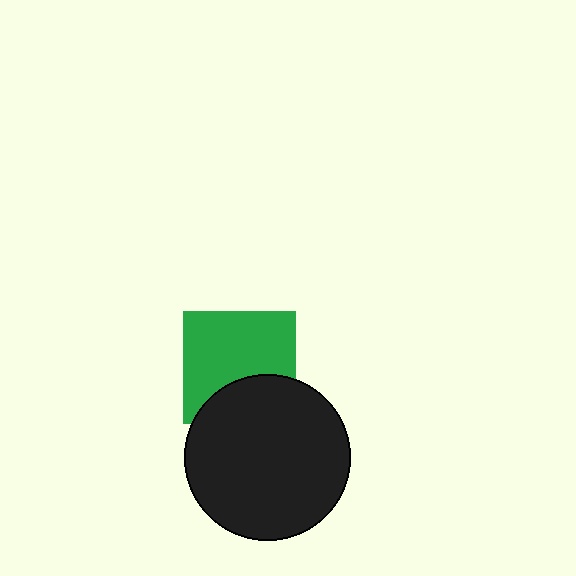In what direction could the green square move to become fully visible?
The green square could move up. That would shift it out from behind the black circle entirely.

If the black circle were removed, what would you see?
You would see the complete green square.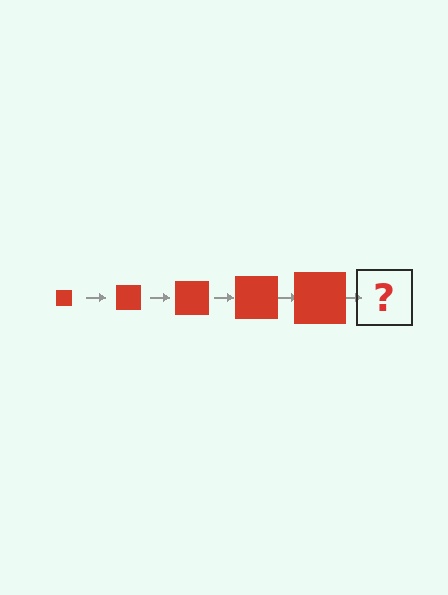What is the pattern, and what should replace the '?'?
The pattern is that the square gets progressively larger each step. The '?' should be a red square, larger than the previous one.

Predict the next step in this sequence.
The next step is a red square, larger than the previous one.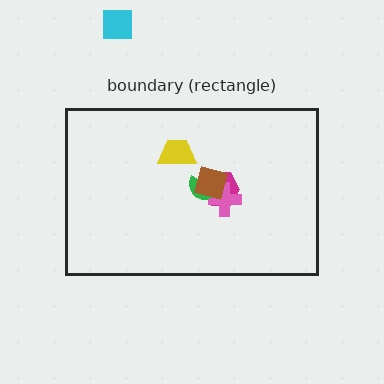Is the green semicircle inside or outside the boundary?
Inside.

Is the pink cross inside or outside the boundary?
Inside.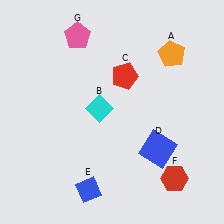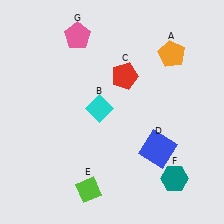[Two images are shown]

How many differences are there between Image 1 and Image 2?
There are 2 differences between the two images.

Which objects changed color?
E changed from blue to lime. F changed from red to teal.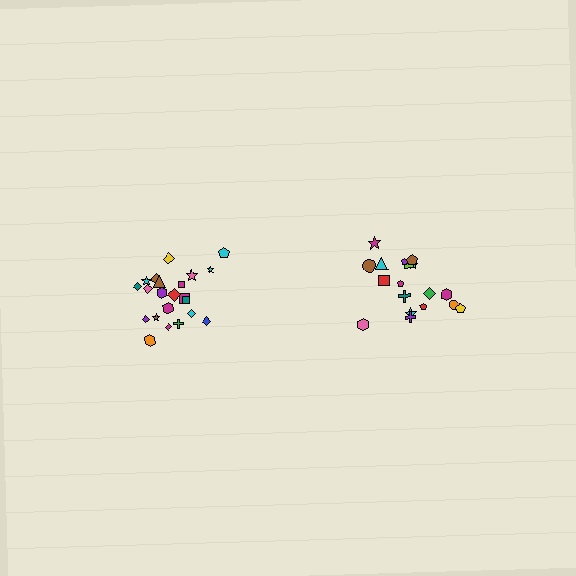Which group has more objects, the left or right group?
The left group.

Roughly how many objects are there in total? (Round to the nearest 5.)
Roughly 40 objects in total.